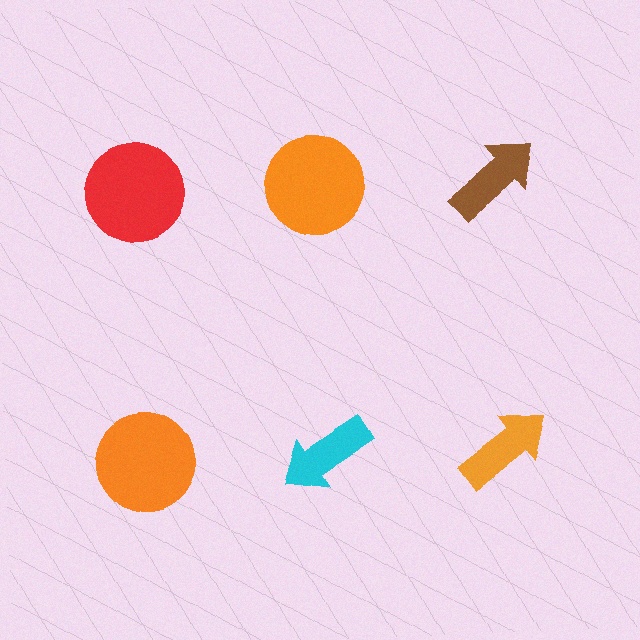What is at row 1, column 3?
A brown arrow.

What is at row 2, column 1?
An orange circle.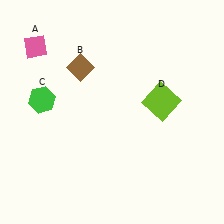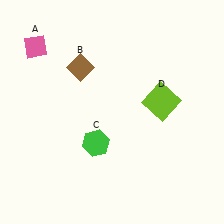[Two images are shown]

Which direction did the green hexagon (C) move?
The green hexagon (C) moved right.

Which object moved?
The green hexagon (C) moved right.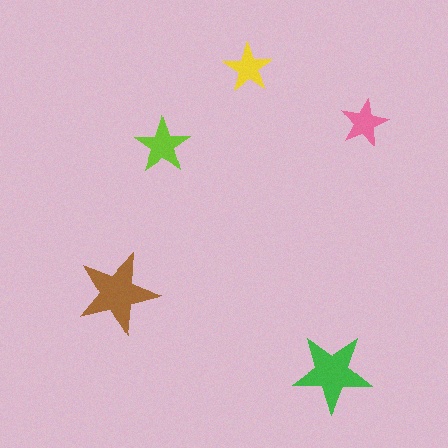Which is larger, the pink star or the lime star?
The lime one.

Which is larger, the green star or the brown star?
The brown one.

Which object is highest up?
The yellow star is topmost.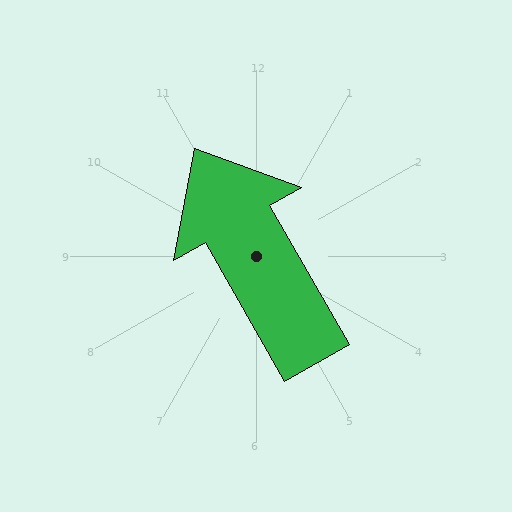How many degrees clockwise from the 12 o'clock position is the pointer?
Approximately 330 degrees.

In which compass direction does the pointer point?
Northwest.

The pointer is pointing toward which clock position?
Roughly 11 o'clock.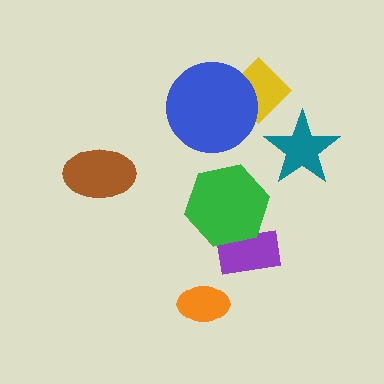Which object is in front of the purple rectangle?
The green hexagon is in front of the purple rectangle.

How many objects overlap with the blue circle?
1 object overlaps with the blue circle.